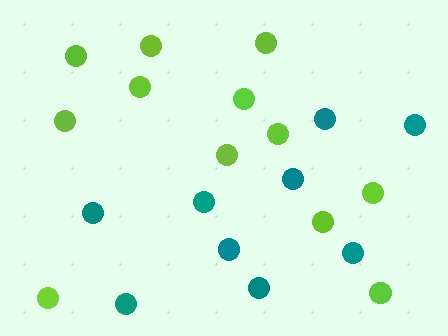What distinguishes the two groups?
There are 2 groups: one group of lime circles (12) and one group of teal circles (9).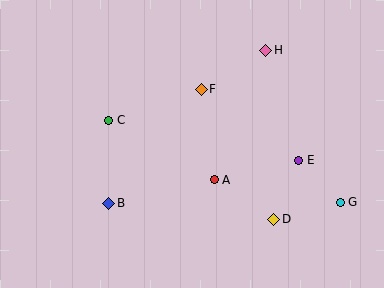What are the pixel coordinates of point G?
Point G is at (340, 202).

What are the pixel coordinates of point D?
Point D is at (274, 219).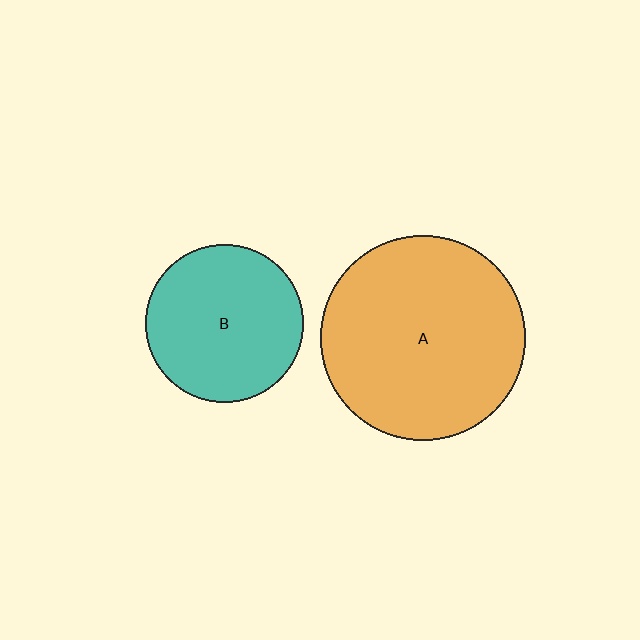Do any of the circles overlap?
No, none of the circles overlap.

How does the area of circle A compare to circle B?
Approximately 1.7 times.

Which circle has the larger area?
Circle A (orange).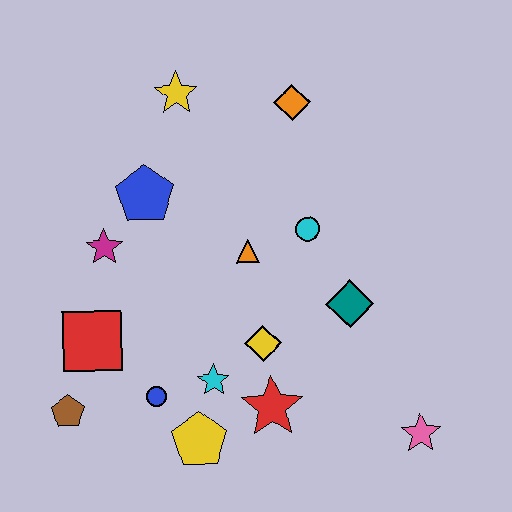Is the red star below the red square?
Yes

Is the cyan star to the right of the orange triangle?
No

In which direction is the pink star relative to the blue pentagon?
The pink star is to the right of the blue pentagon.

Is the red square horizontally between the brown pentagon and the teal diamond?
Yes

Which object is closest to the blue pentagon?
The magenta star is closest to the blue pentagon.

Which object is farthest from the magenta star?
The pink star is farthest from the magenta star.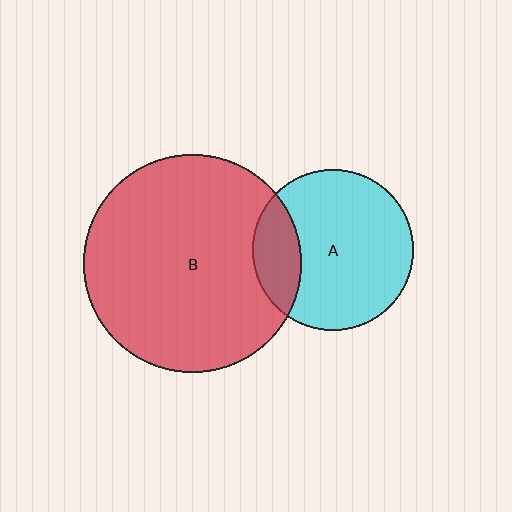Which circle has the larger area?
Circle B (red).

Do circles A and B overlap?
Yes.